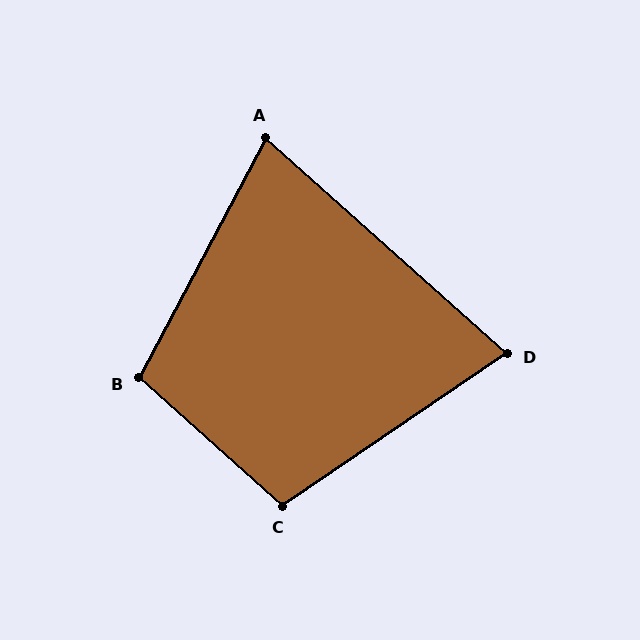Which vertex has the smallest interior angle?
D, at approximately 76 degrees.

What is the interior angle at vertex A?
Approximately 76 degrees (acute).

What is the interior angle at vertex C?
Approximately 104 degrees (obtuse).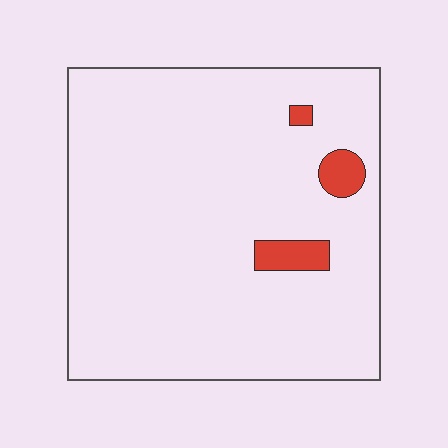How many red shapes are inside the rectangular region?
3.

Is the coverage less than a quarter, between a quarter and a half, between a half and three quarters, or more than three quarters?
Less than a quarter.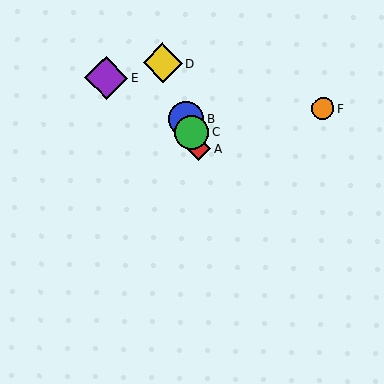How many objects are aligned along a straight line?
4 objects (A, B, C, D) are aligned along a straight line.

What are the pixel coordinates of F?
Object F is at (323, 109).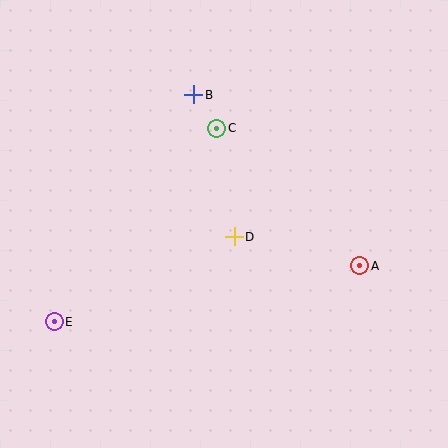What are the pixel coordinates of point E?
Point E is at (54, 322).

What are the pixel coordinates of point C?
Point C is at (217, 128).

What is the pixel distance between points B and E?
The distance between B and E is 266 pixels.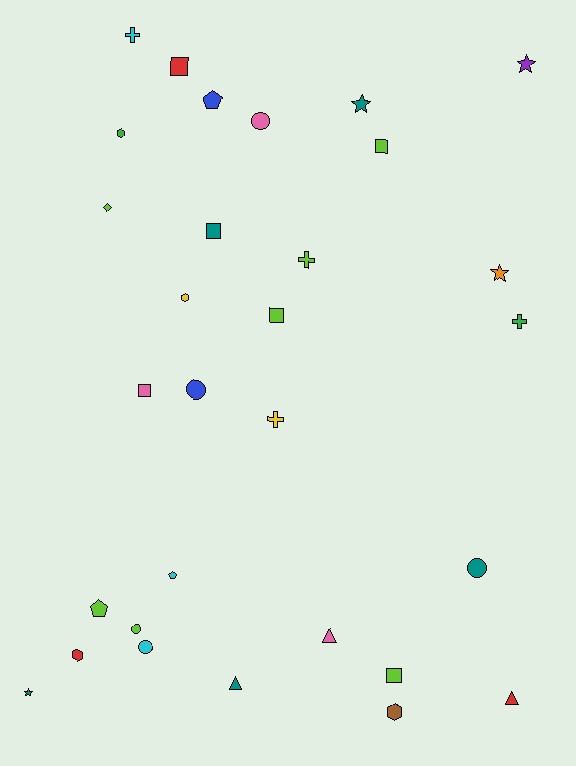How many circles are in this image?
There are 5 circles.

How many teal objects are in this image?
There are 5 teal objects.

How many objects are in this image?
There are 30 objects.